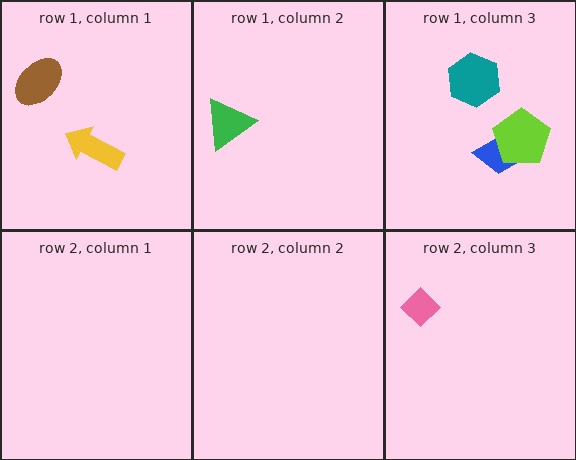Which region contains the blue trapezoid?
The row 1, column 3 region.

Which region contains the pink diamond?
The row 2, column 3 region.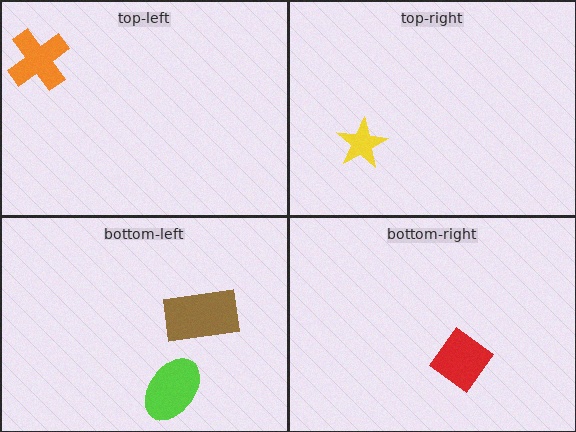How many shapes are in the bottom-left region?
2.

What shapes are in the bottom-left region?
The lime ellipse, the brown rectangle.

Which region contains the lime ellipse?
The bottom-left region.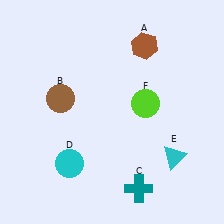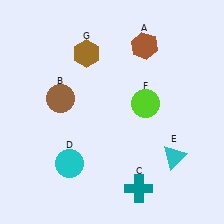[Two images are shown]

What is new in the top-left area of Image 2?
A brown hexagon (G) was added in the top-left area of Image 2.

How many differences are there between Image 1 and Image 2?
There is 1 difference between the two images.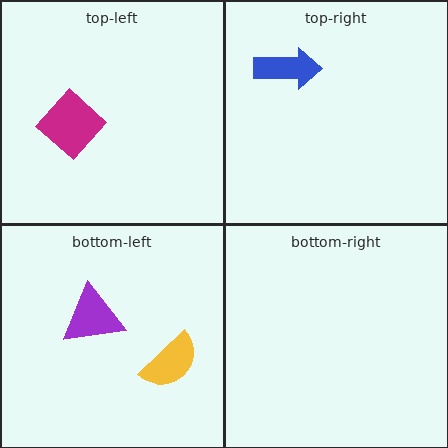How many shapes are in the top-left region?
1.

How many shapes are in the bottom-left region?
2.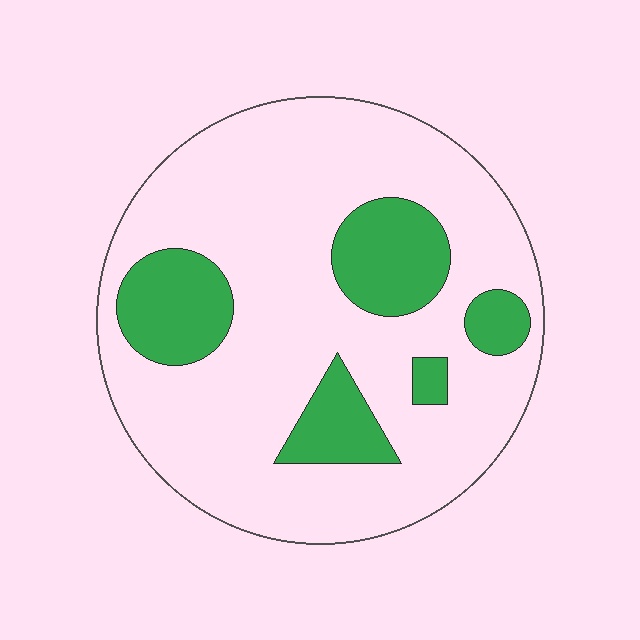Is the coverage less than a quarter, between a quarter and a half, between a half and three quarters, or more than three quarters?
Less than a quarter.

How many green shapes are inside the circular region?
5.